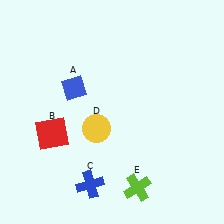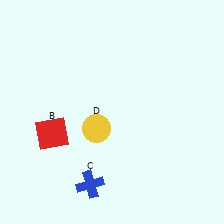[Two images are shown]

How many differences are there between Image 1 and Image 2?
There are 2 differences between the two images.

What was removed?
The lime cross (E), the blue diamond (A) were removed in Image 2.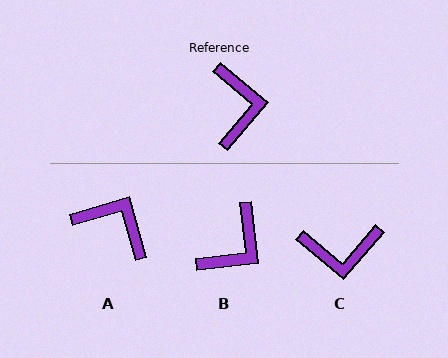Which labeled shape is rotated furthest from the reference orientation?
C, about 91 degrees away.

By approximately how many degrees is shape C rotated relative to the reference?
Approximately 91 degrees clockwise.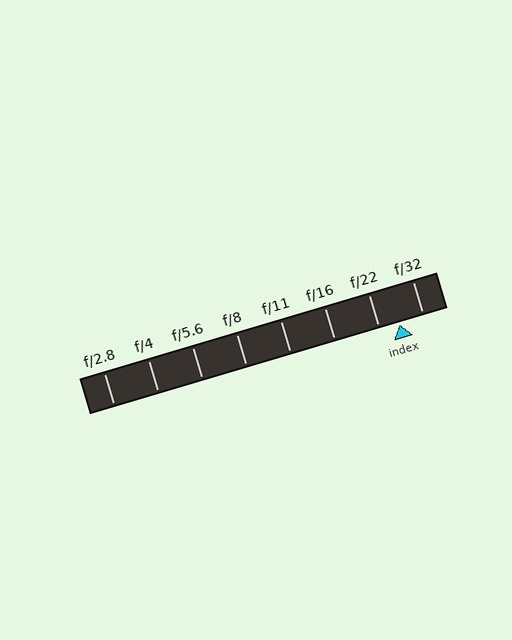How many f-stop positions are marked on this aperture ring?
There are 8 f-stop positions marked.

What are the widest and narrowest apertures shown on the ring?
The widest aperture shown is f/2.8 and the narrowest is f/32.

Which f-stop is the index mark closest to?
The index mark is closest to f/22.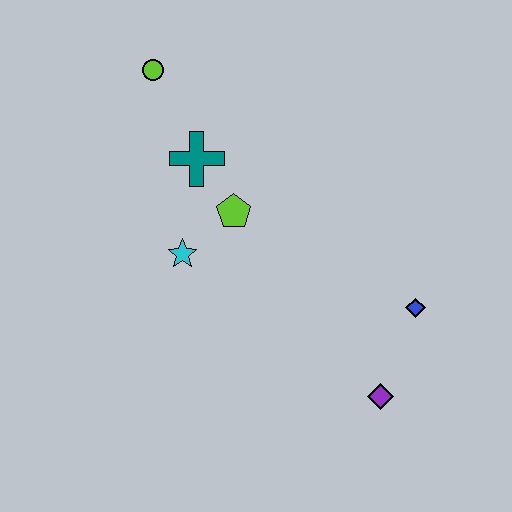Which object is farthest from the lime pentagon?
The purple diamond is farthest from the lime pentagon.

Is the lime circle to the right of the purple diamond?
No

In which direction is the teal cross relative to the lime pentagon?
The teal cross is above the lime pentagon.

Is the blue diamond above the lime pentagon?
No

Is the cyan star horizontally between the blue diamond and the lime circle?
Yes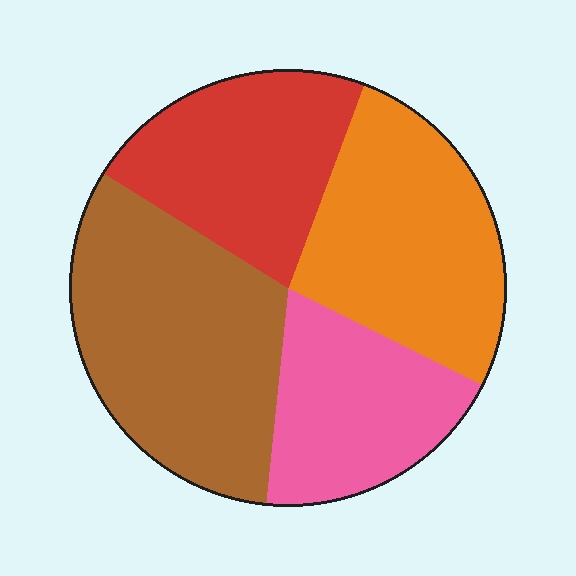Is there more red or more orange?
Orange.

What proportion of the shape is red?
Red takes up about one fifth (1/5) of the shape.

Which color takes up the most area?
Brown, at roughly 30%.